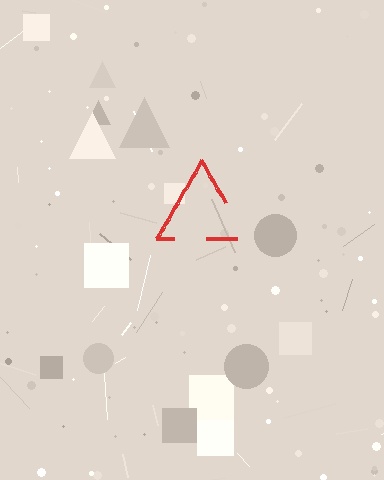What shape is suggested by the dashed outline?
The dashed outline suggests a triangle.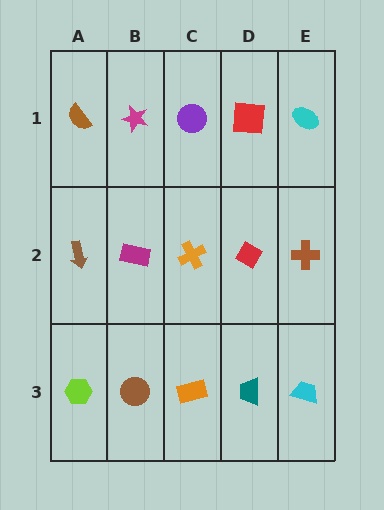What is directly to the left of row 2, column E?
A red diamond.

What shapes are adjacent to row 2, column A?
A brown semicircle (row 1, column A), a lime hexagon (row 3, column A), a magenta rectangle (row 2, column B).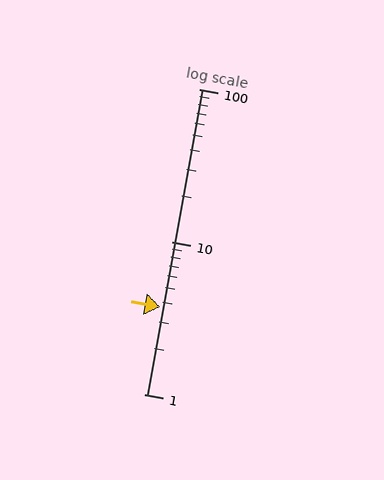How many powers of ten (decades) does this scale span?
The scale spans 2 decades, from 1 to 100.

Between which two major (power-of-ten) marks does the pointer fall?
The pointer is between 1 and 10.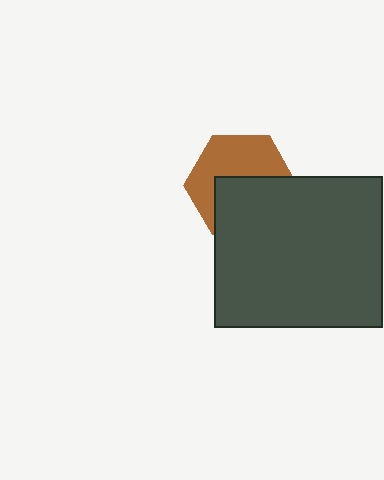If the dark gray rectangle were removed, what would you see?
You would see the complete brown hexagon.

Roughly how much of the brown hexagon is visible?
About half of it is visible (roughly 50%).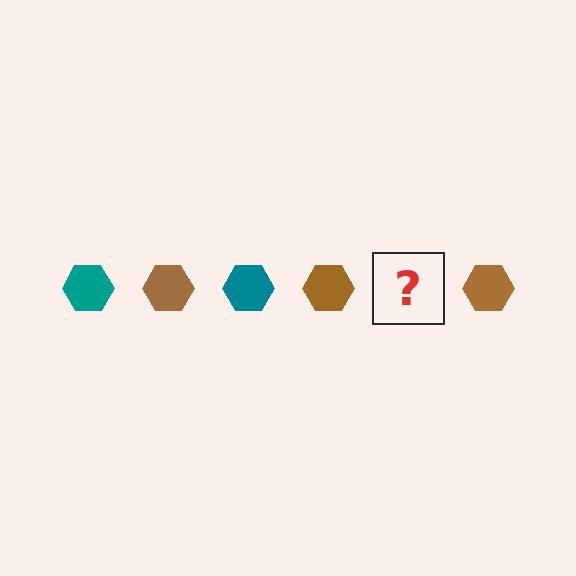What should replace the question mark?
The question mark should be replaced with a teal hexagon.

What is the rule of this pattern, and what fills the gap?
The rule is that the pattern cycles through teal, brown hexagons. The gap should be filled with a teal hexagon.